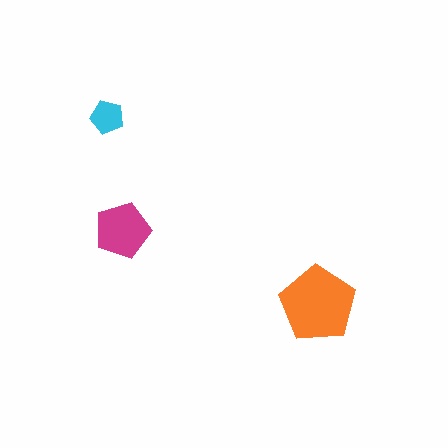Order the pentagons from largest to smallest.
the orange one, the magenta one, the cyan one.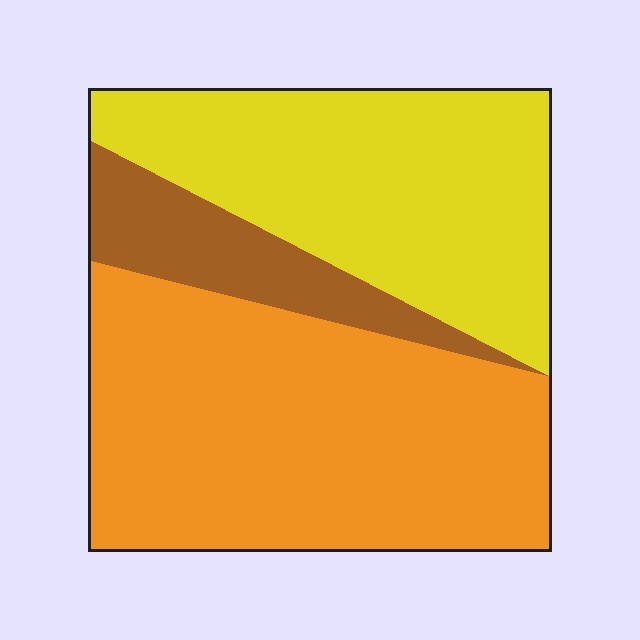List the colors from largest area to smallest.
From largest to smallest: orange, yellow, brown.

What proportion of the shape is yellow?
Yellow takes up about three eighths (3/8) of the shape.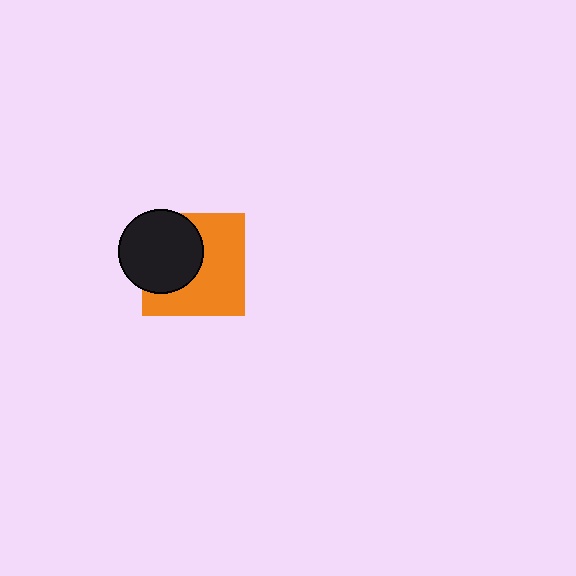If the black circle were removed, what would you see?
You would see the complete orange square.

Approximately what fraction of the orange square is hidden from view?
Roughly 41% of the orange square is hidden behind the black circle.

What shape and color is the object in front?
The object in front is a black circle.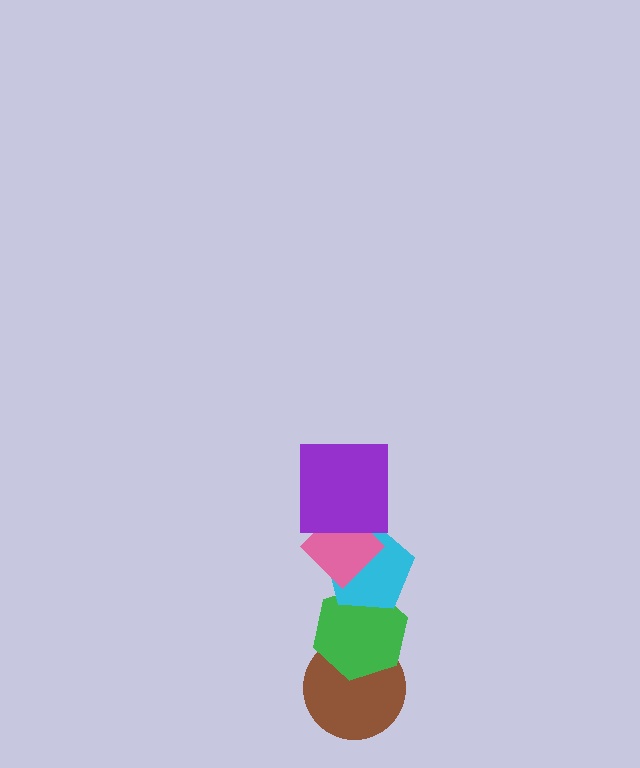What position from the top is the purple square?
The purple square is 1st from the top.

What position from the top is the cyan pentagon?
The cyan pentagon is 3rd from the top.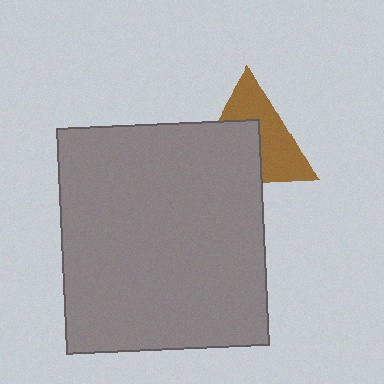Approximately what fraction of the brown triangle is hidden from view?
Roughly 49% of the brown triangle is hidden behind the gray rectangle.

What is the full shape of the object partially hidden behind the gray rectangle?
The partially hidden object is a brown triangle.